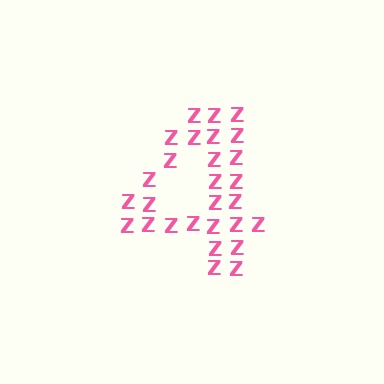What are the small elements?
The small elements are letter Z's.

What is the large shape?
The large shape is the digit 4.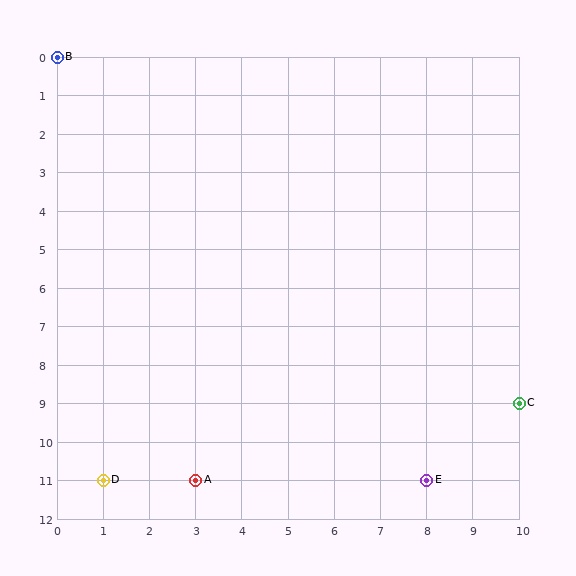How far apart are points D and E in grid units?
Points D and E are 7 columns apart.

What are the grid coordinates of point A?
Point A is at grid coordinates (3, 11).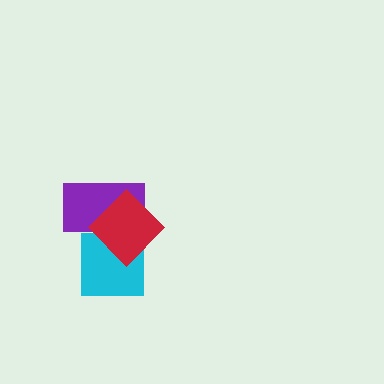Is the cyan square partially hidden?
Yes, it is partially covered by another shape.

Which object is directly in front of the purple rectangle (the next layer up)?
The cyan square is directly in front of the purple rectangle.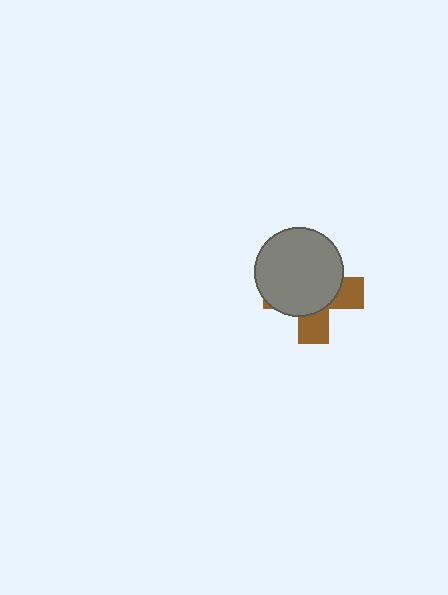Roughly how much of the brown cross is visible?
A small part of it is visible (roughly 34%).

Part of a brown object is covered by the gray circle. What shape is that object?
It is a cross.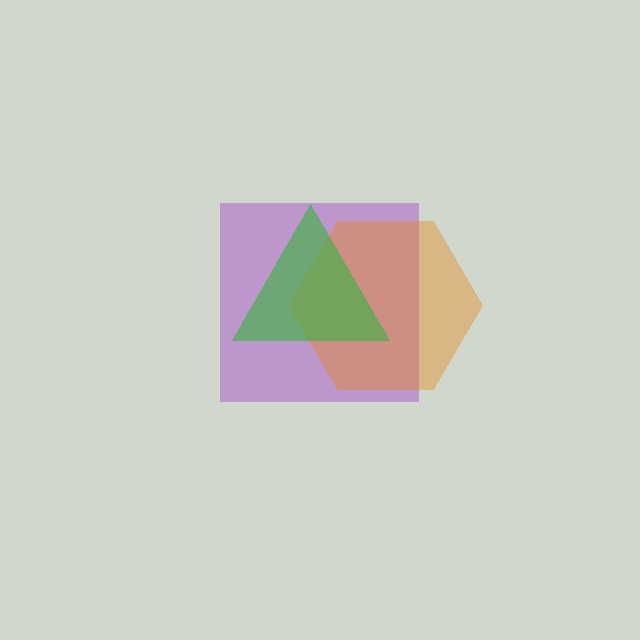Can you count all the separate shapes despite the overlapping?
Yes, there are 3 separate shapes.